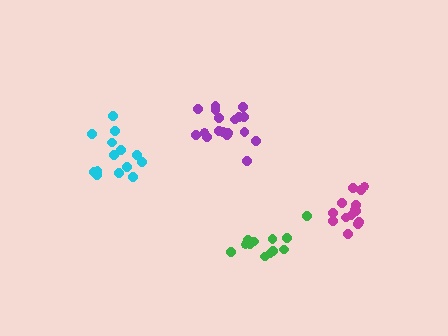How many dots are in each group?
Group 1: 18 dots, Group 2: 14 dots, Group 3: 12 dots, Group 4: 14 dots (58 total).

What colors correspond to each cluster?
The clusters are colored: purple, magenta, green, cyan.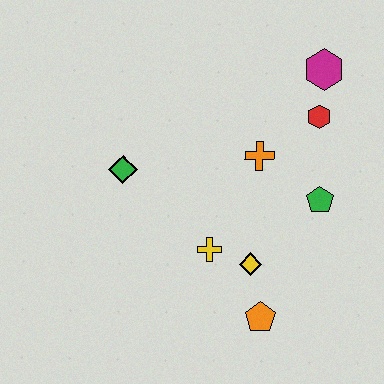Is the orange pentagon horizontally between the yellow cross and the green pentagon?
Yes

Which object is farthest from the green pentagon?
The green diamond is farthest from the green pentagon.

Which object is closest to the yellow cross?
The yellow diamond is closest to the yellow cross.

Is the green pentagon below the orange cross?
Yes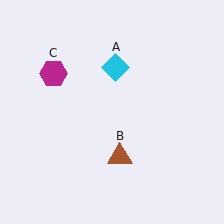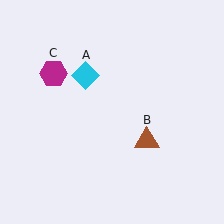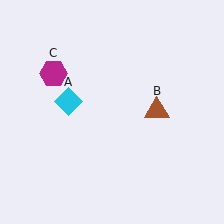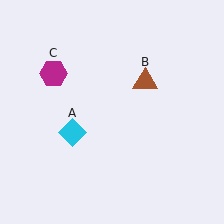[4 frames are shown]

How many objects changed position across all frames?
2 objects changed position: cyan diamond (object A), brown triangle (object B).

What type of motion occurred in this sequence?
The cyan diamond (object A), brown triangle (object B) rotated counterclockwise around the center of the scene.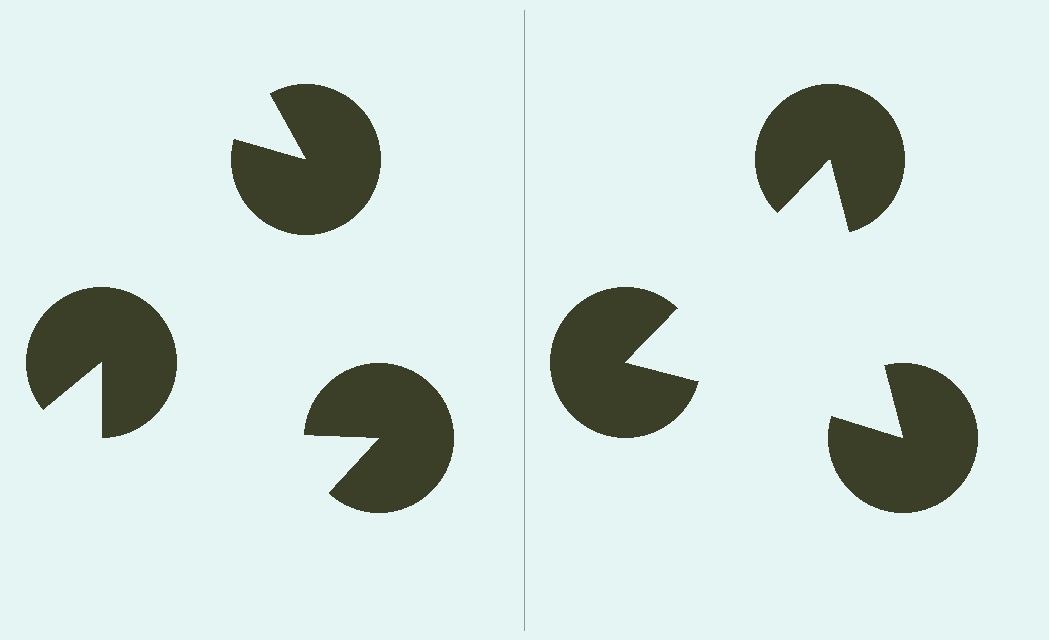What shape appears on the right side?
An illusory triangle.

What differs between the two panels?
The pac-man discs are positioned identically on both sides; only the wedge orientations differ. On the right they align to a triangle; on the left they are misaligned.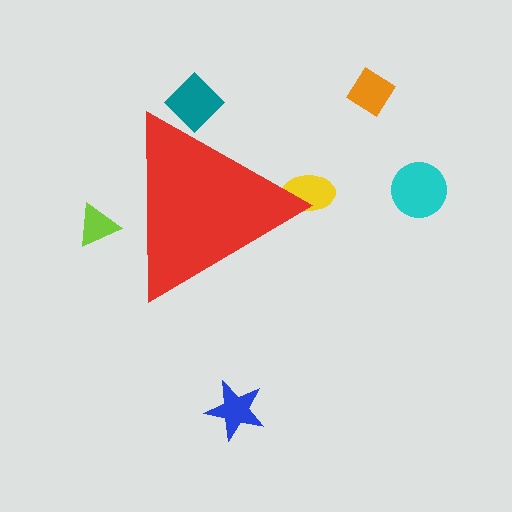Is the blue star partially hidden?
No, the blue star is fully visible.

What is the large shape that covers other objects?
A red triangle.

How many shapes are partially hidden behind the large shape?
3 shapes are partially hidden.